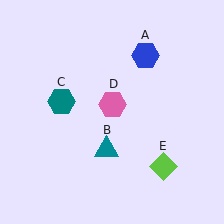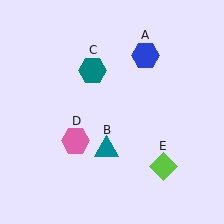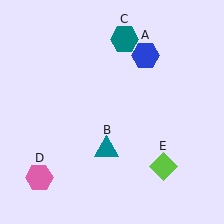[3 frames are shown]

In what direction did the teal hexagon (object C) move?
The teal hexagon (object C) moved up and to the right.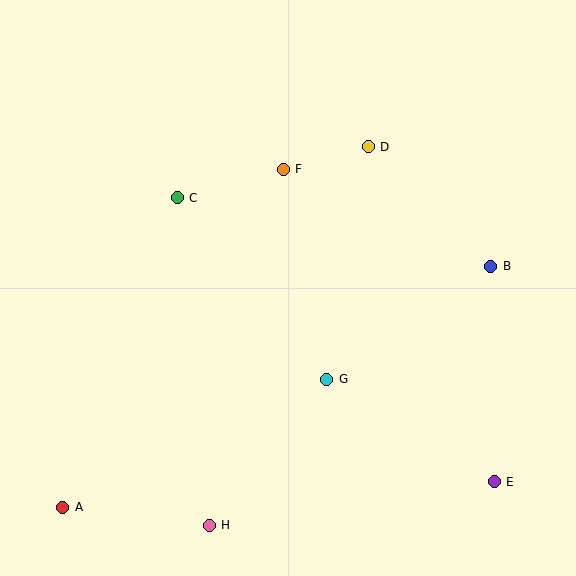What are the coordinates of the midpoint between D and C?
The midpoint between D and C is at (273, 172).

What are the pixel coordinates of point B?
Point B is at (491, 266).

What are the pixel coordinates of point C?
Point C is at (177, 198).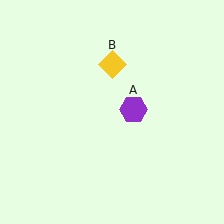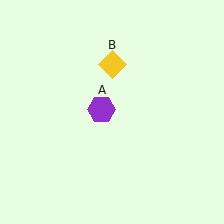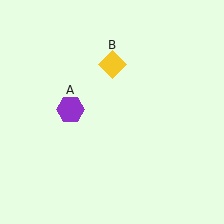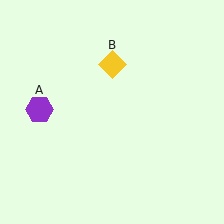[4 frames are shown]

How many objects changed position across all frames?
1 object changed position: purple hexagon (object A).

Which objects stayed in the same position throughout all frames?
Yellow diamond (object B) remained stationary.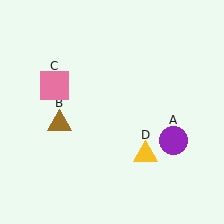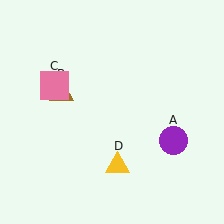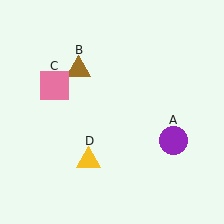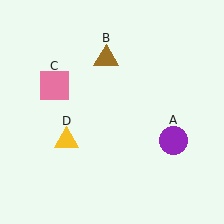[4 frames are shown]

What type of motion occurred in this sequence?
The brown triangle (object B), yellow triangle (object D) rotated clockwise around the center of the scene.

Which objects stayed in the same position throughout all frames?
Purple circle (object A) and pink square (object C) remained stationary.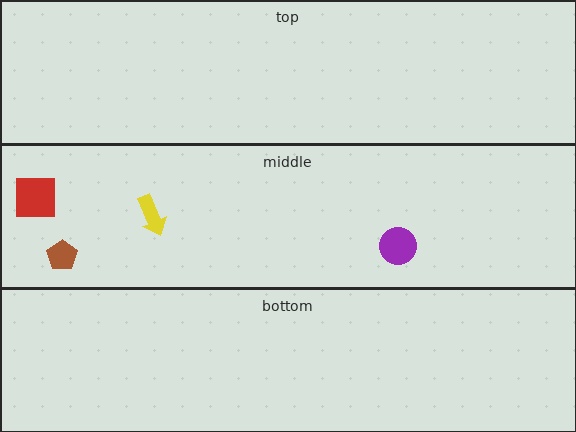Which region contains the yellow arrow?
The middle region.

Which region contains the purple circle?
The middle region.